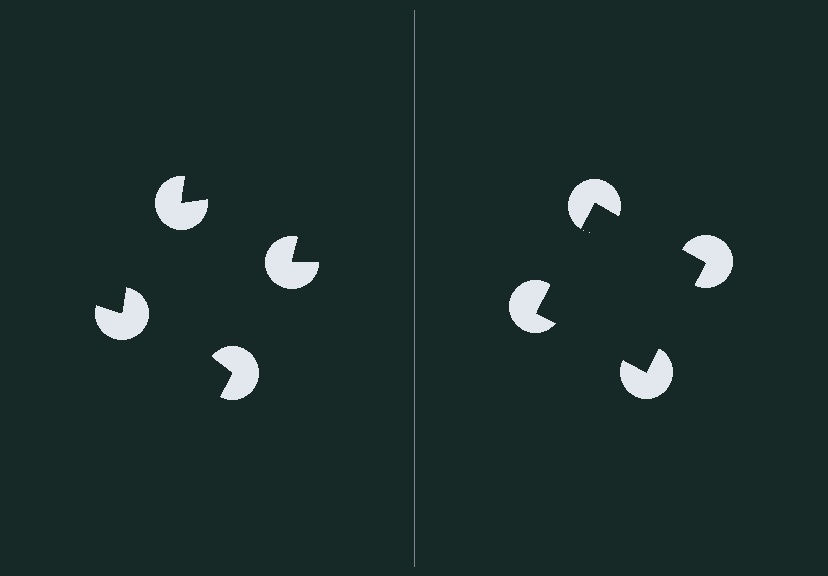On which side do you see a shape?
An illusory square appears on the right side. On the left side the wedge cuts are rotated, so no coherent shape forms.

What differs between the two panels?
The pac-man discs are positioned identically on both sides; only the wedge orientations differ. On the right they align to a square; on the left they are misaligned.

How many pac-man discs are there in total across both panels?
8 — 4 on each side.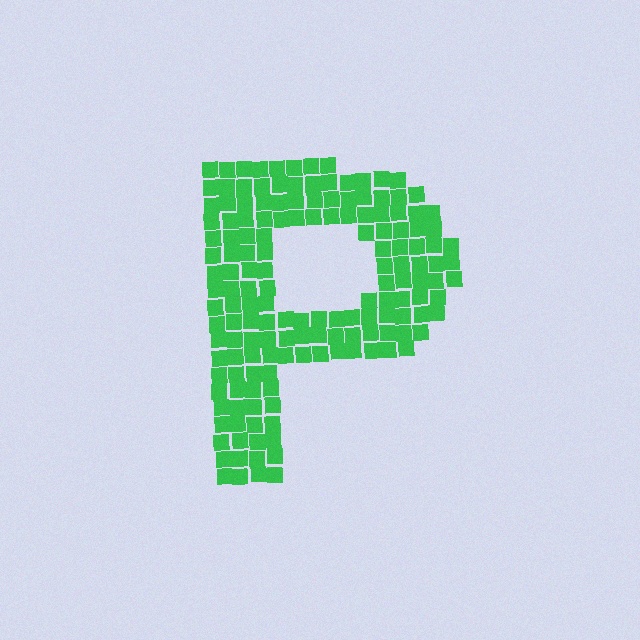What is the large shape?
The large shape is the letter P.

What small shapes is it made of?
It is made of small squares.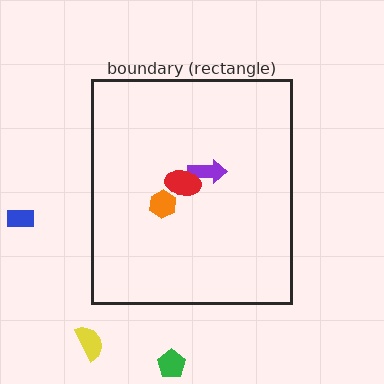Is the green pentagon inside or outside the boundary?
Outside.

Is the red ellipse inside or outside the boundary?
Inside.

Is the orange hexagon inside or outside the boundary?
Inside.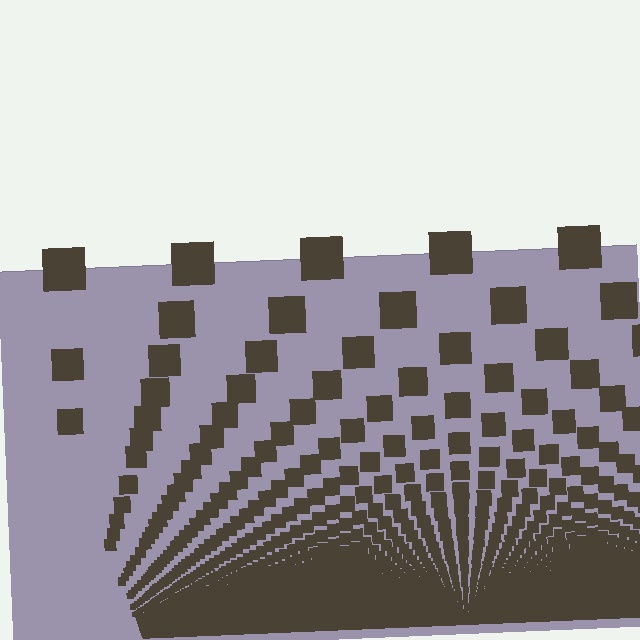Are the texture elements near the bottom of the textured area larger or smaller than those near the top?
Smaller. The gradient is inverted — elements near the bottom are smaller and denser.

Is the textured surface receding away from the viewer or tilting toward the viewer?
The surface appears to tilt toward the viewer. Texture elements get larger and sparser toward the top.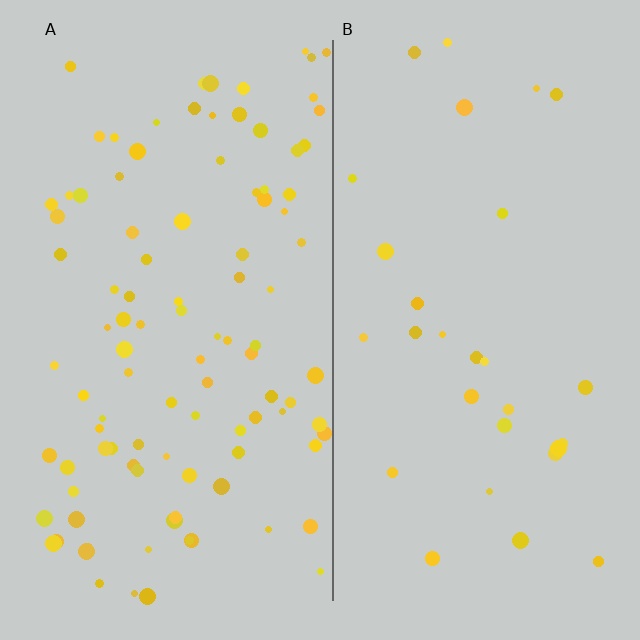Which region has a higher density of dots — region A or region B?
A (the left).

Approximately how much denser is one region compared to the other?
Approximately 3.4× — region A over region B.